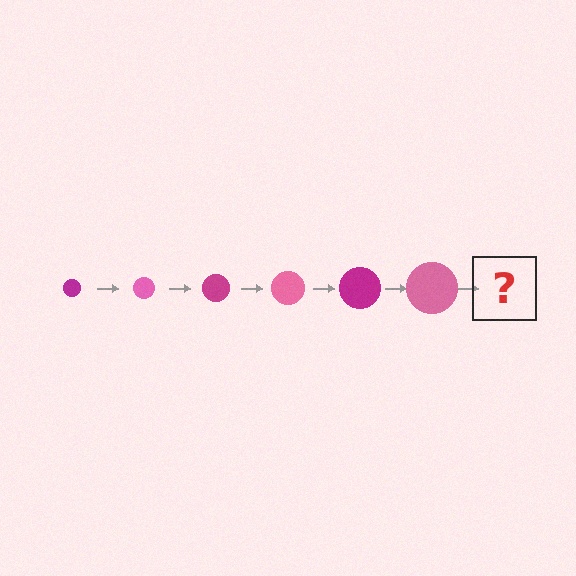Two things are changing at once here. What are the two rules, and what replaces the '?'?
The two rules are that the circle grows larger each step and the color cycles through magenta and pink. The '?' should be a magenta circle, larger than the previous one.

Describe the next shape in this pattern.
It should be a magenta circle, larger than the previous one.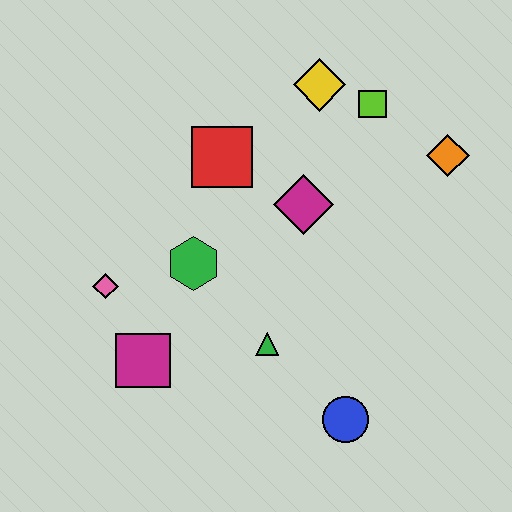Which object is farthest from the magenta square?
The orange diamond is farthest from the magenta square.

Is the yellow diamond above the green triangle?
Yes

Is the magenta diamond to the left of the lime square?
Yes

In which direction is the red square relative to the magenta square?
The red square is above the magenta square.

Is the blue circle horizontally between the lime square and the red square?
Yes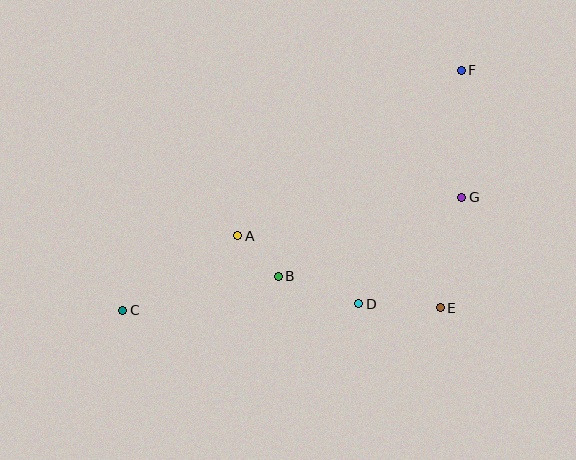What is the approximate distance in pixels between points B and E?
The distance between B and E is approximately 165 pixels.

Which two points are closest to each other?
Points A and B are closest to each other.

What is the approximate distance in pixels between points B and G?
The distance between B and G is approximately 199 pixels.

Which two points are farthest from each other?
Points C and F are farthest from each other.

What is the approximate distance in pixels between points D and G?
The distance between D and G is approximately 148 pixels.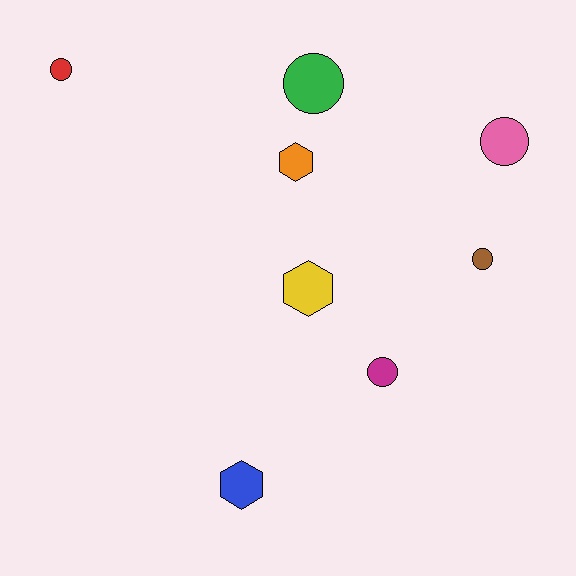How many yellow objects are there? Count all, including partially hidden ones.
There is 1 yellow object.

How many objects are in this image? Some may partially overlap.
There are 8 objects.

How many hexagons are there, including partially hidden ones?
There are 3 hexagons.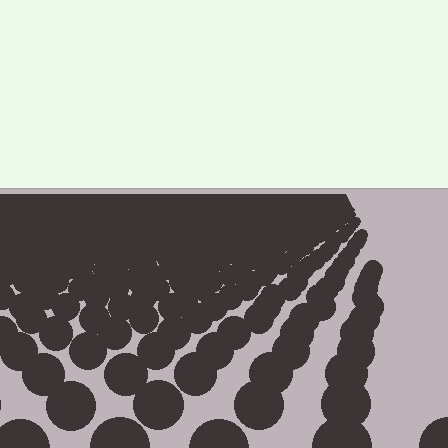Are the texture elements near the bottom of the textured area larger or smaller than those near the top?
Larger. Near the bottom, elements are closer to the viewer and appear at a bigger on-screen size.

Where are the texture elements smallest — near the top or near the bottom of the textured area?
Near the top.